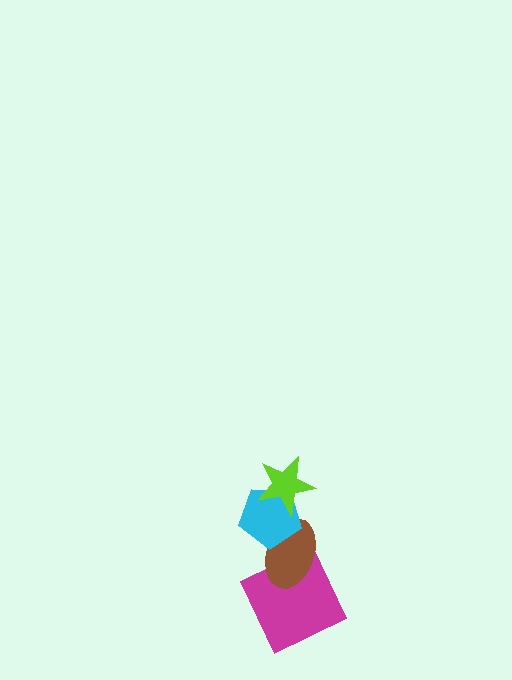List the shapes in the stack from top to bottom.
From top to bottom: the lime star, the cyan pentagon, the brown ellipse, the magenta square.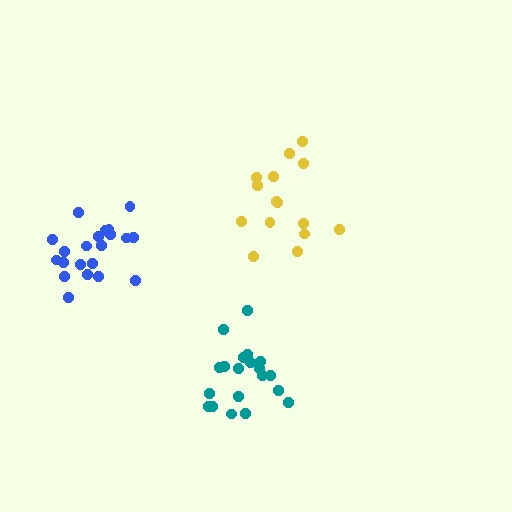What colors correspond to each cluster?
The clusters are colored: yellow, teal, blue.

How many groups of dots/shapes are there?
There are 3 groups.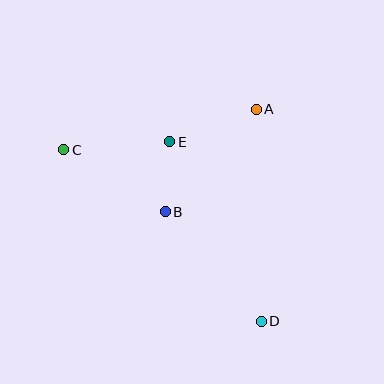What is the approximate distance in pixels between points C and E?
The distance between C and E is approximately 106 pixels.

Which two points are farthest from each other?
Points C and D are farthest from each other.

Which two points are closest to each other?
Points B and E are closest to each other.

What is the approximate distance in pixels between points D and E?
The distance between D and E is approximately 201 pixels.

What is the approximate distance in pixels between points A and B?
The distance between A and B is approximately 137 pixels.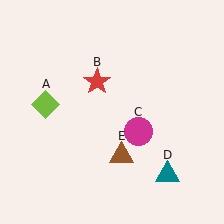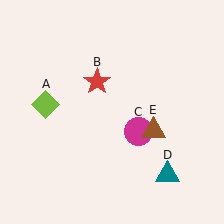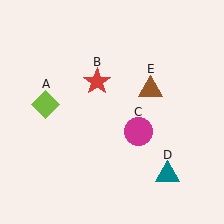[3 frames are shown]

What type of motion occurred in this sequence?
The brown triangle (object E) rotated counterclockwise around the center of the scene.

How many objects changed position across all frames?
1 object changed position: brown triangle (object E).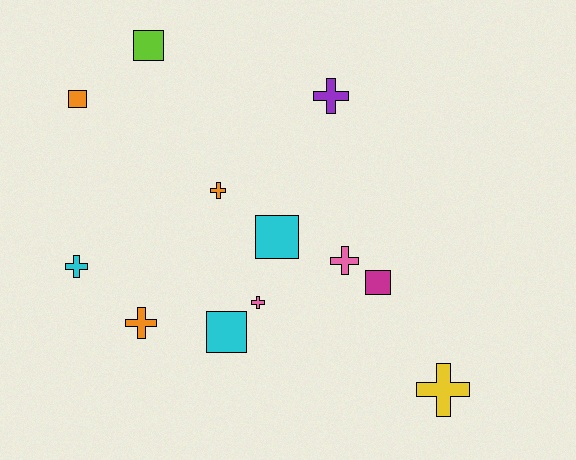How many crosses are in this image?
There are 7 crosses.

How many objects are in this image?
There are 12 objects.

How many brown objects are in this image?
There are no brown objects.